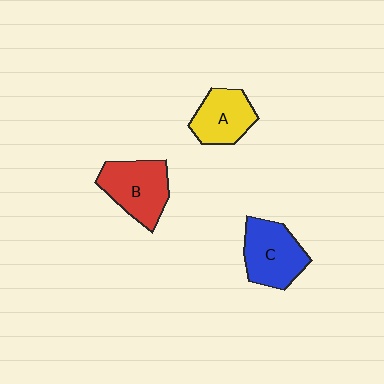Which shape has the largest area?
Shape B (red).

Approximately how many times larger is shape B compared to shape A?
Approximately 1.2 times.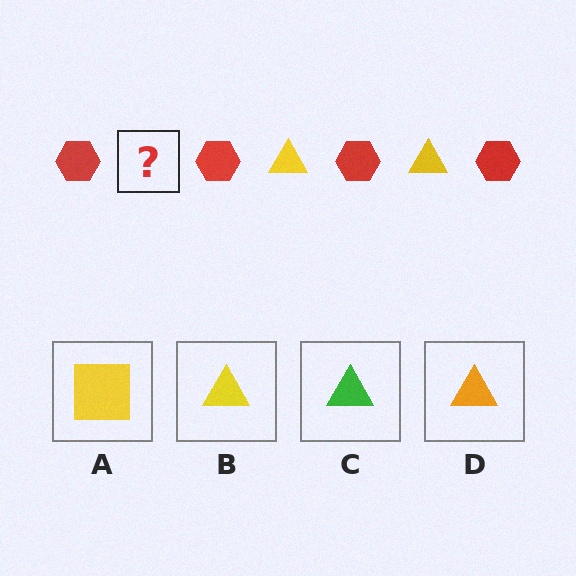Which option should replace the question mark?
Option B.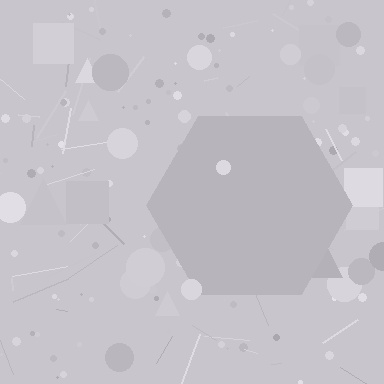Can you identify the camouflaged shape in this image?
The camouflaged shape is a hexagon.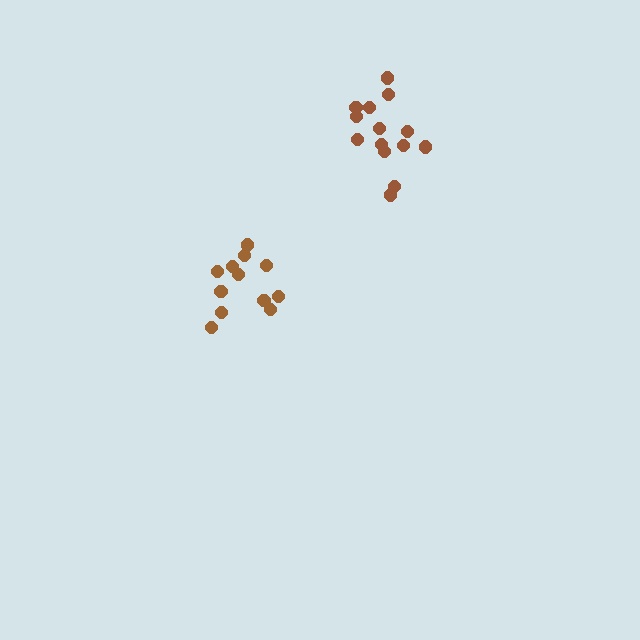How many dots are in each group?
Group 1: 14 dots, Group 2: 13 dots (27 total).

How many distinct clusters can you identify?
There are 2 distinct clusters.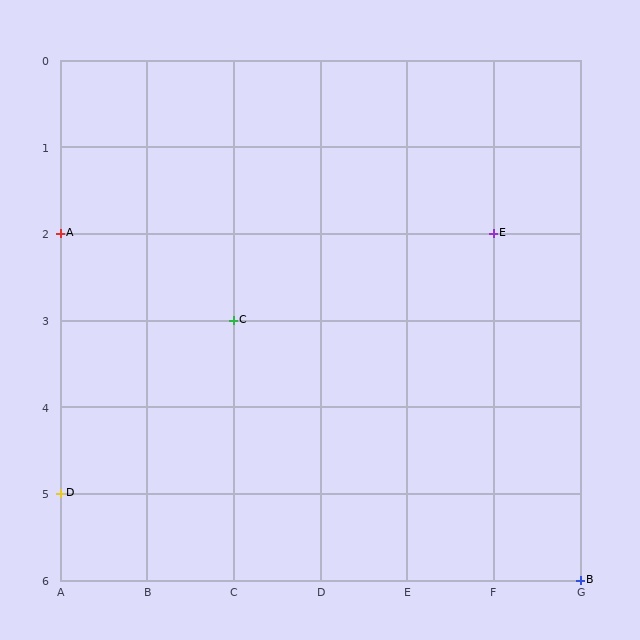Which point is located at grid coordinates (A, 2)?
Point A is at (A, 2).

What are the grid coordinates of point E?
Point E is at grid coordinates (F, 2).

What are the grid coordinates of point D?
Point D is at grid coordinates (A, 5).